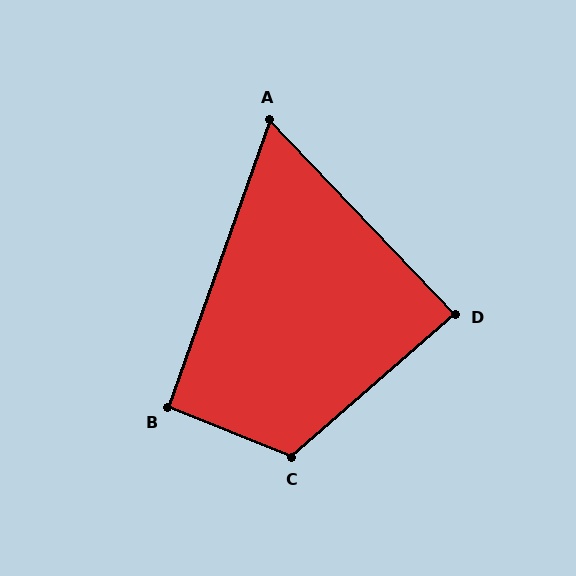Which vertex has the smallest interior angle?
A, at approximately 63 degrees.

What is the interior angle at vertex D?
Approximately 87 degrees (approximately right).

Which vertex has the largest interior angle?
C, at approximately 117 degrees.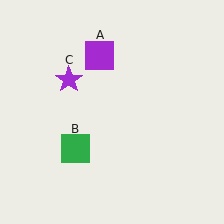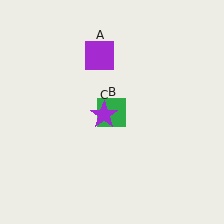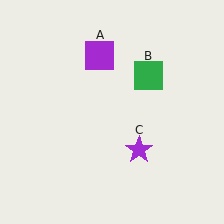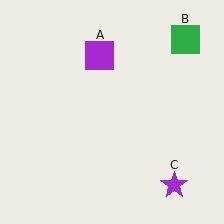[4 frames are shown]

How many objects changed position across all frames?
2 objects changed position: green square (object B), purple star (object C).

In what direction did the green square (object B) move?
The green square (object B) moved up and to the right.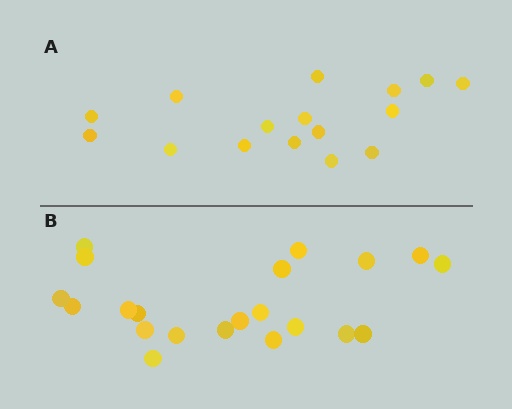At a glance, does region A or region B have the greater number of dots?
Region B (the bottom region) has more dots.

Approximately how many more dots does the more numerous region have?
Region B has about 5 more dots than region A.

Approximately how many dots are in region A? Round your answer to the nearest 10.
About 20 dots. (The exact count is 16, which rounds to 20.)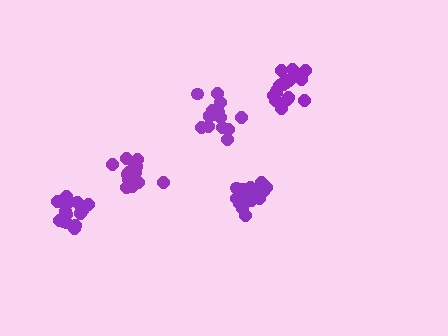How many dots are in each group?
Group 1: 17 dots, Group 2: 14 dots, Group 3: 16 dots, Group 4: 16 dots, Group 5: 18 dots (81 total).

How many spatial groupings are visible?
There are 5 spatial groupings.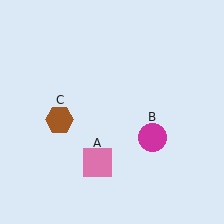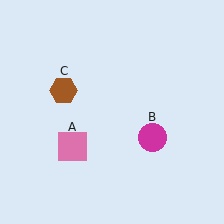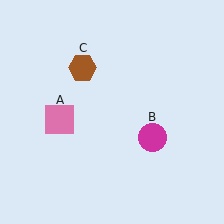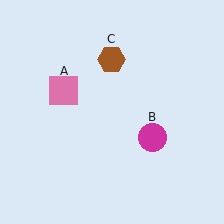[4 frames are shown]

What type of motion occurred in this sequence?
The pink square (object A), brown hexagon (object C) rotated clockwise around the center of the scene.